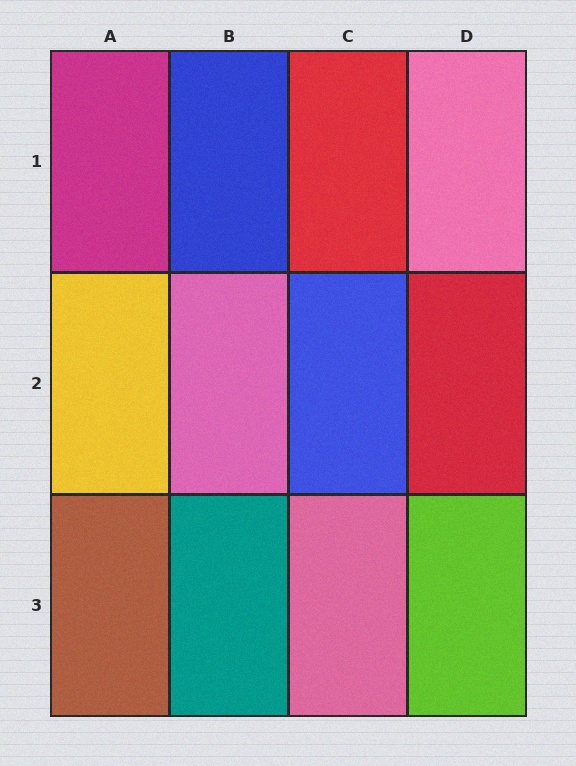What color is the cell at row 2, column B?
Pink.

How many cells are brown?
1 cell is brown.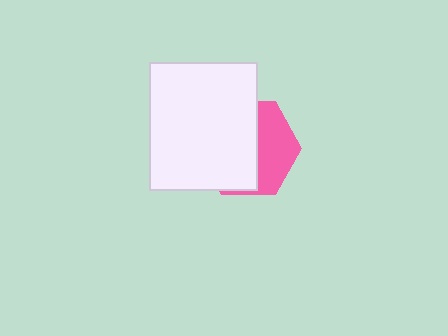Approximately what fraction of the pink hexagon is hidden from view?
Roughly 59% of the pink hexagon is hidden behind the white rectangle.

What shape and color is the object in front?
The object in front is a white rectangle.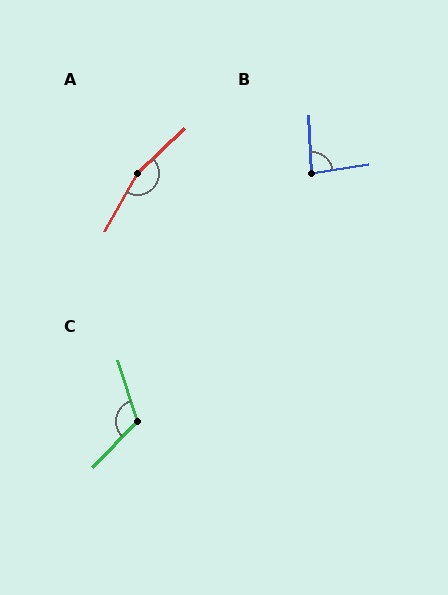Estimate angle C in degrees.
Approximately 118 degrees.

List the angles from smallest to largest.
B (83°), C (118°), A (164°).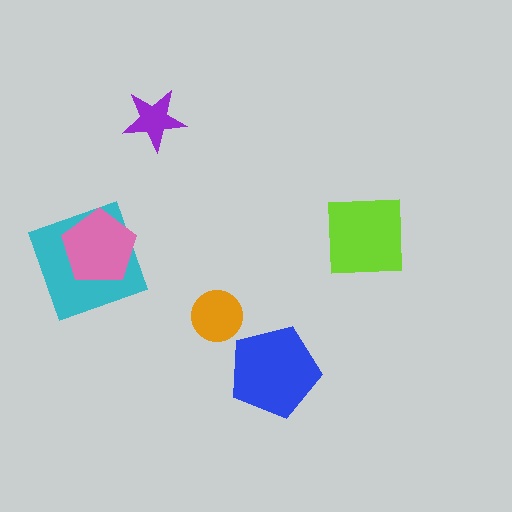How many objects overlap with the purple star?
0 objects overlap with the purple star.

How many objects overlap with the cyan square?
1 object overlaps with the cyan square.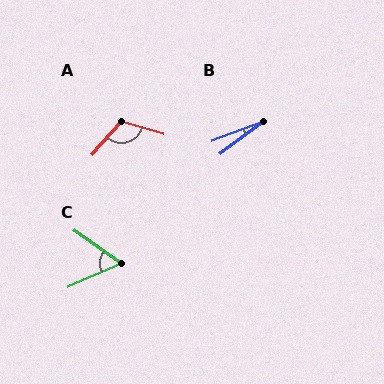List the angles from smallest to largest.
B (16°), C (58°), A (114°).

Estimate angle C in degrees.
Approximately 58 degrees.